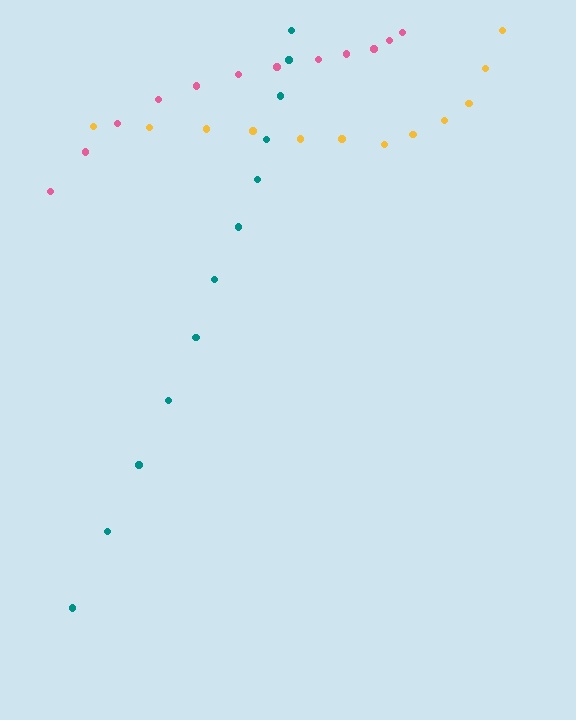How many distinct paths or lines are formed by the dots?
There are 3 distinct paths.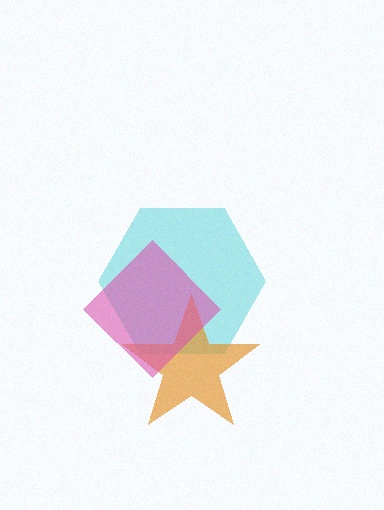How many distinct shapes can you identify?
There are 3 distinct shapes: a cyan hexagon, an orange star, a pink diamond.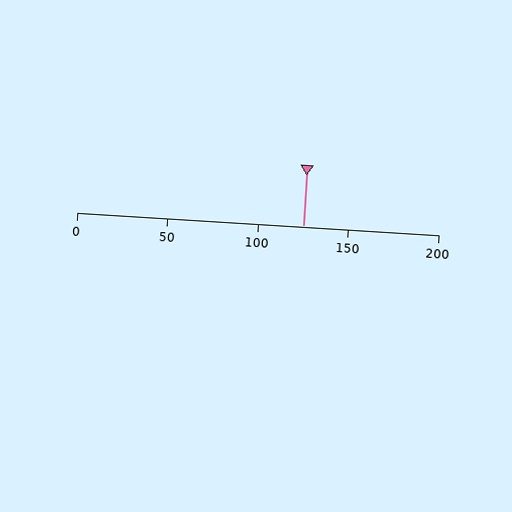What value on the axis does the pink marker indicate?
The marker indicates approximately 125.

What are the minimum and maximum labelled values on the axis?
The axis runs from 0 to 200.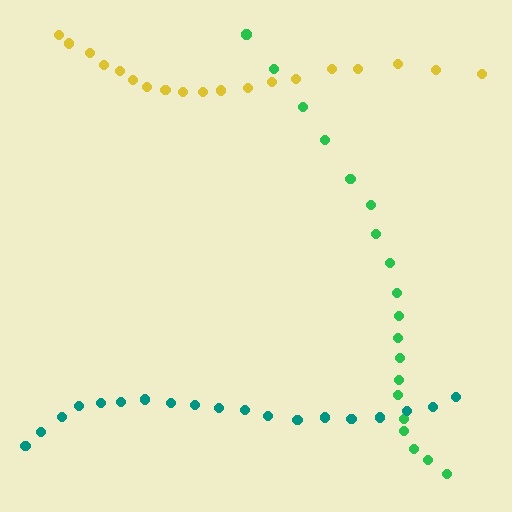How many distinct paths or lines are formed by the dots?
There are 3 distinct paths.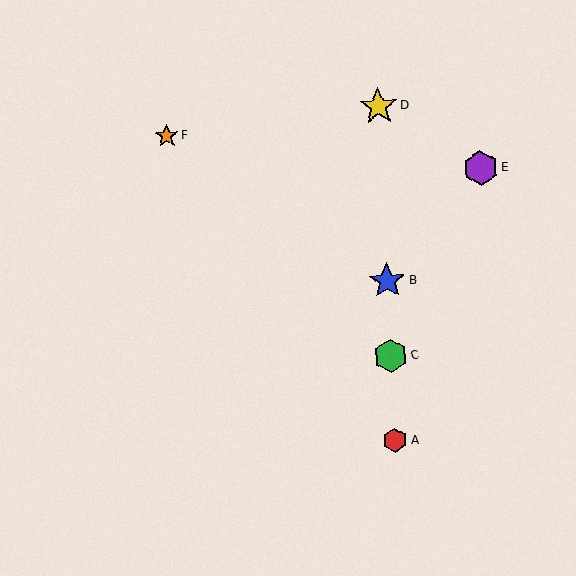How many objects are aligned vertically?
4 objects (A, B, C, D) are aligned vertically.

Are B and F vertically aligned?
No, B is at x≈387 and F is at x≈167.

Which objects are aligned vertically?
Objects A, B, C, D are aligned vertically.